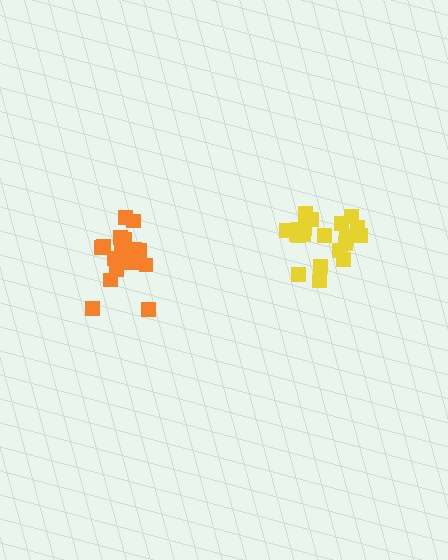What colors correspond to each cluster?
The clusters are colored: yellow, orange.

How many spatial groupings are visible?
There are 2 spatial groupings.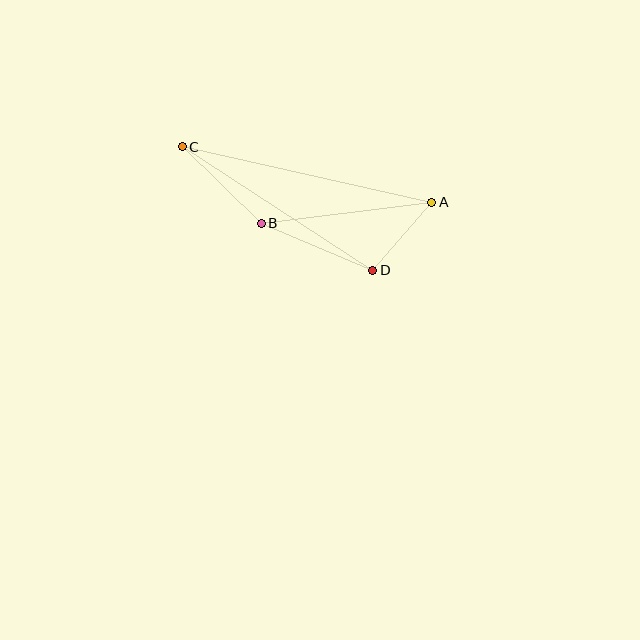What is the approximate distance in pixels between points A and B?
The distance between A and B is approximately 172 pixels.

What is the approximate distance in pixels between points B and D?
The distance between B and D is approximately 121 pixels.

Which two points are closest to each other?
Points A and D are closest to each other.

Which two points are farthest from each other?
Points A and C are farthest from each other.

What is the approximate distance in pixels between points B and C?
The distance between B and C is approximately 110 pixels.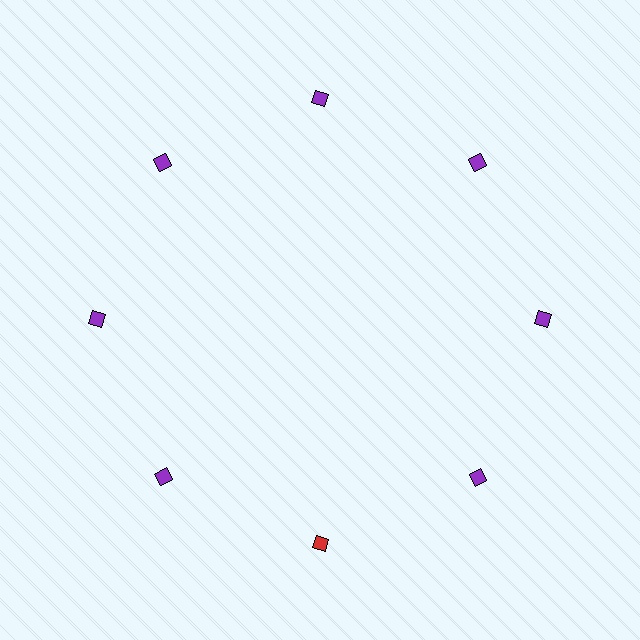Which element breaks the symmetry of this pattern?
The red diamond at roughly the 6 o'clock position breaks the symmetry. All other shapes are purple diamonds.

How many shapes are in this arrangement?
There are 8 shapes arranged in a ring pattern.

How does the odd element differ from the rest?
It has a different color: red instead of purple.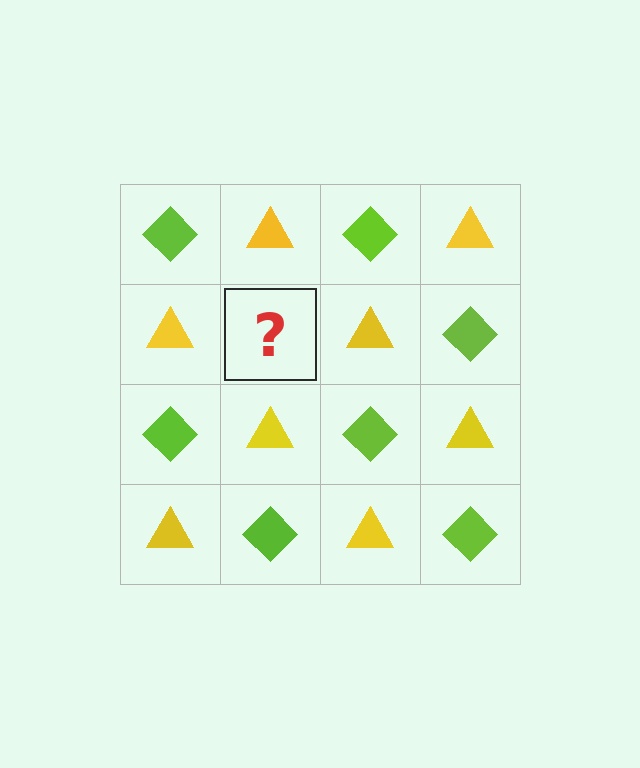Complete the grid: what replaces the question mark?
The question mark should be replaced with a lime diamond.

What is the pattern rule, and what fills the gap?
The rule is that it alternates lime diamond and yellow triangle in a checkerboard pattern. The gap should be filled with a lime diamond.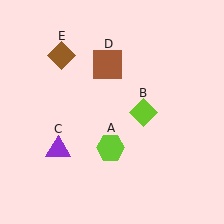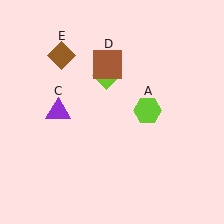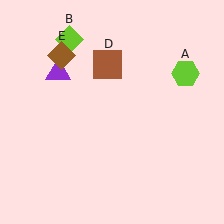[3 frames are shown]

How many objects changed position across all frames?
3 objects changed position: lime hexagon (object A), lime diamond (object B), purple triangle (object C).